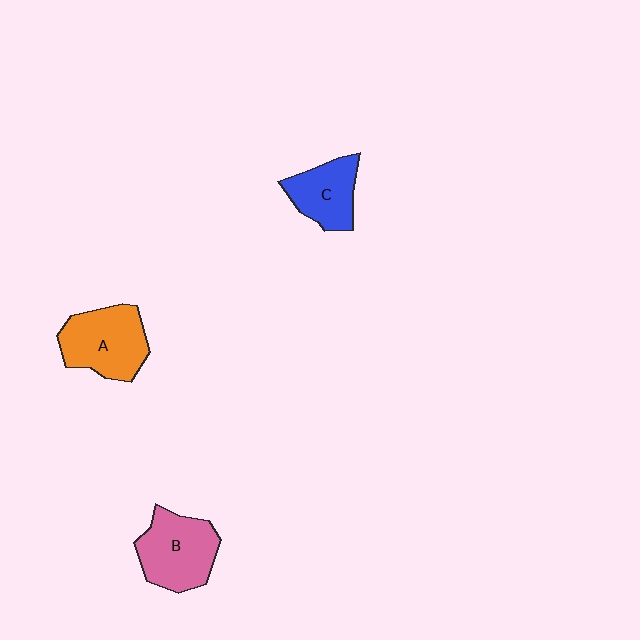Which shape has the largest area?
Shape A (orange).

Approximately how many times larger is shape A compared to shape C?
Approximately 1.3 times.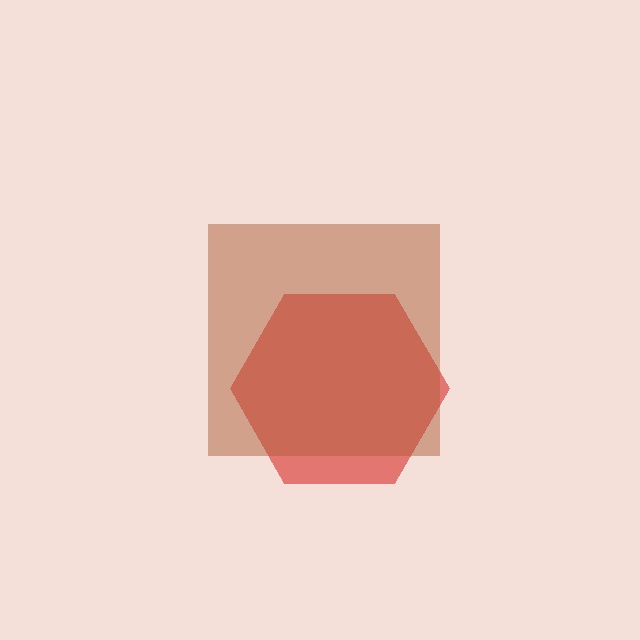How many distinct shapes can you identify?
There are 2 distinct shapes: a red hexagon, a brown square.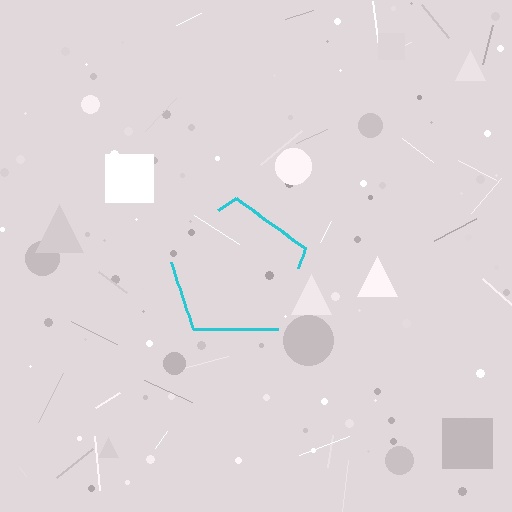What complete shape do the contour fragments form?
The contour fragments form a pentagon.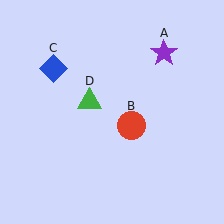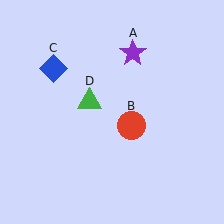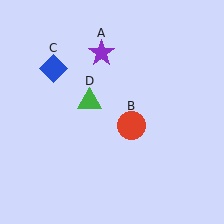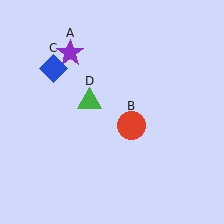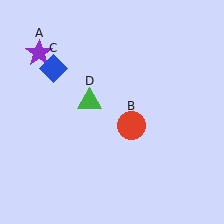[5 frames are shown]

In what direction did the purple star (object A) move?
The purple star (object A) moved left.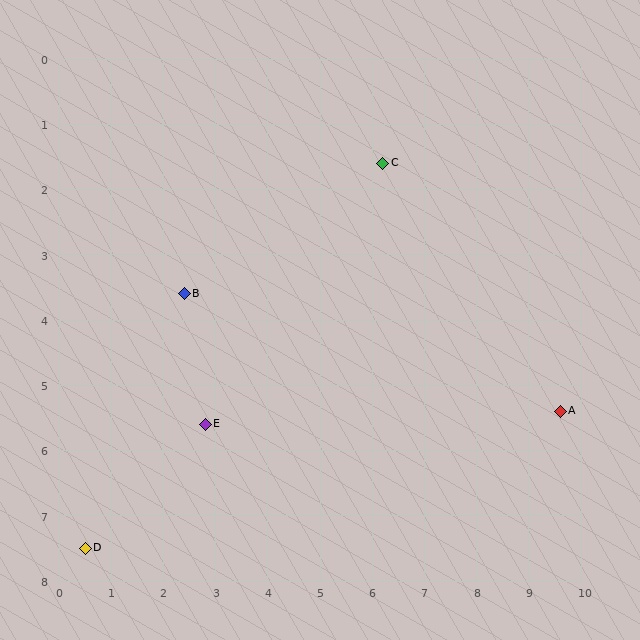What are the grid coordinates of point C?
Point C is at approximately (6.2, 1.6).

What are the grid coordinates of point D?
Point D is at approximately (0.5, 7.5).